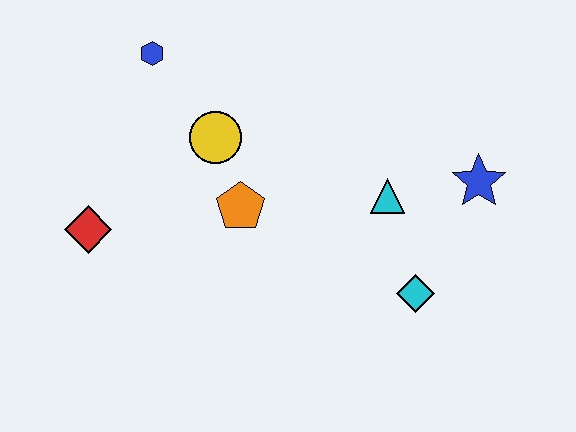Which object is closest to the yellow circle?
The orange pentagon is closest to the yellow circle.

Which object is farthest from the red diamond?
The blue star is farthest from the red diamond.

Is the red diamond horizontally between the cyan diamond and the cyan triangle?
No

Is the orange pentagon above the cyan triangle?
No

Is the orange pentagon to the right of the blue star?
No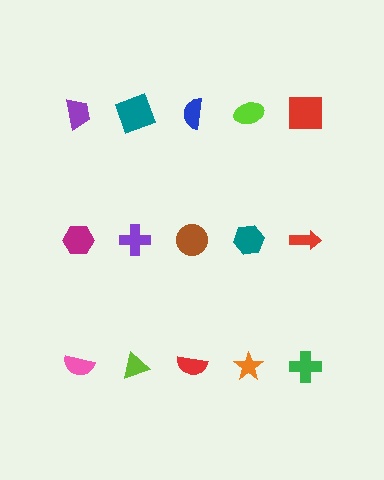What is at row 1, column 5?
A red square.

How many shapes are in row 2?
5 shapes.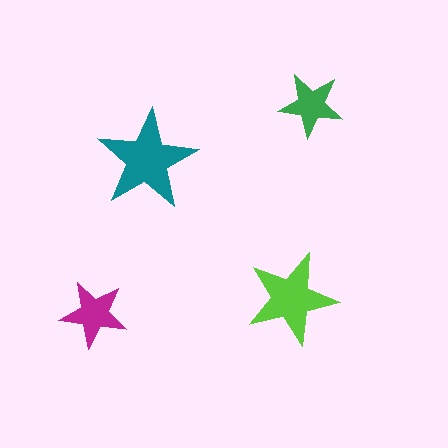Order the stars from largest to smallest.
the teal one, the lime one, the magenta one, the green one.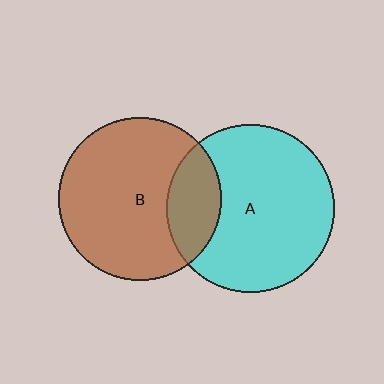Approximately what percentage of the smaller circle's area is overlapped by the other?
Approximately 20%.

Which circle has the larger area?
Circle A (cyan).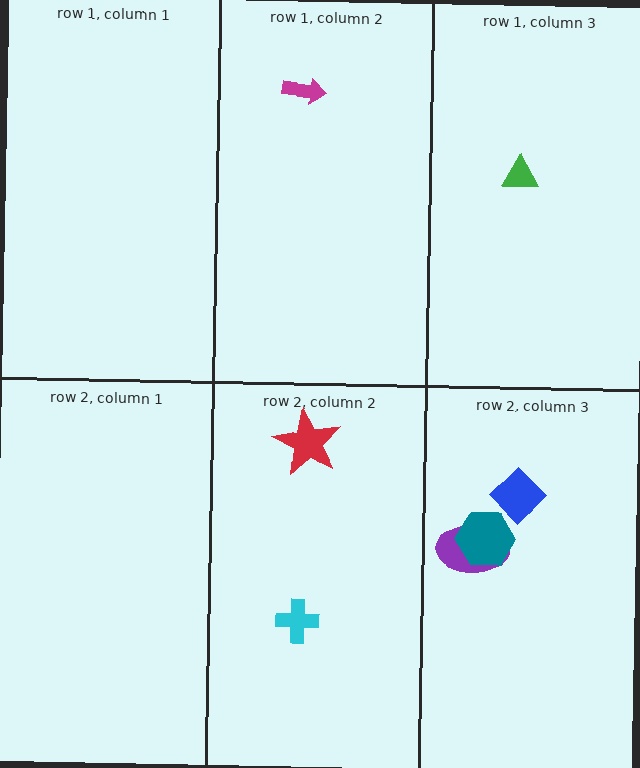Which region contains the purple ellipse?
The row 2, column 3 region.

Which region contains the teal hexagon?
The row 2, column 3 region.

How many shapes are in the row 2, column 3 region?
3.